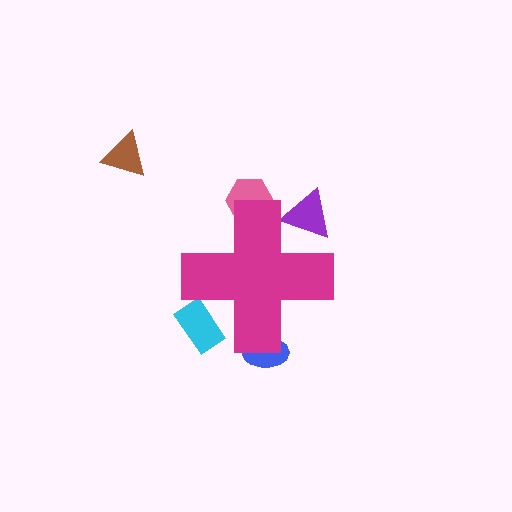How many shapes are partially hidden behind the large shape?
4 shapes are partially hidden.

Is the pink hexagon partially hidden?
Yes, the pink hexagon is partially hidden behind the magenta cross.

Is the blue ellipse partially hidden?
Yes, the blue ellipse is partially hidden behind the magenta cross.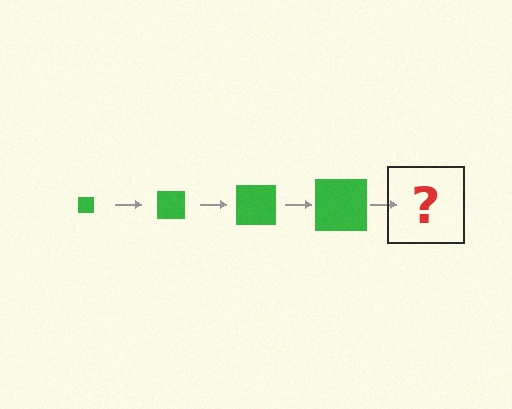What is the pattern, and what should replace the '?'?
The pattern is that the square gets progressively larger each step. The '?' should be a green square, larger than the previous one.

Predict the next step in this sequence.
The next step is a green square, larger than the previous one.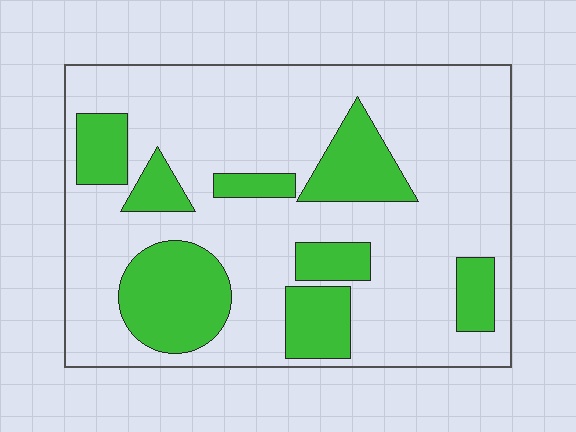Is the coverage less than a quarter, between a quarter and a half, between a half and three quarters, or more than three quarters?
Between a quarter and a half.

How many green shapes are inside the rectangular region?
8.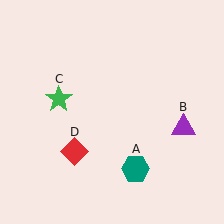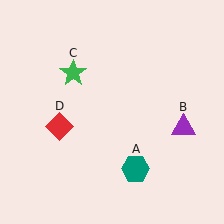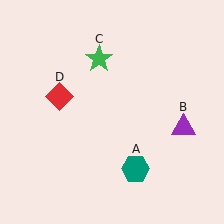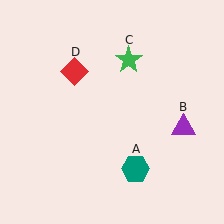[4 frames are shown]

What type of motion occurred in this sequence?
The green star (object C), red diamond (object D) rotated clockwise around the center of the scene.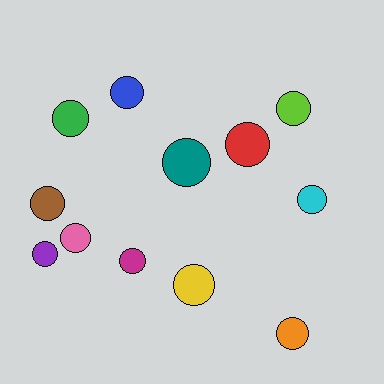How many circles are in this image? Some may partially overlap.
There are 12 circles.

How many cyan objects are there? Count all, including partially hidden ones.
There is 1 cyan object.